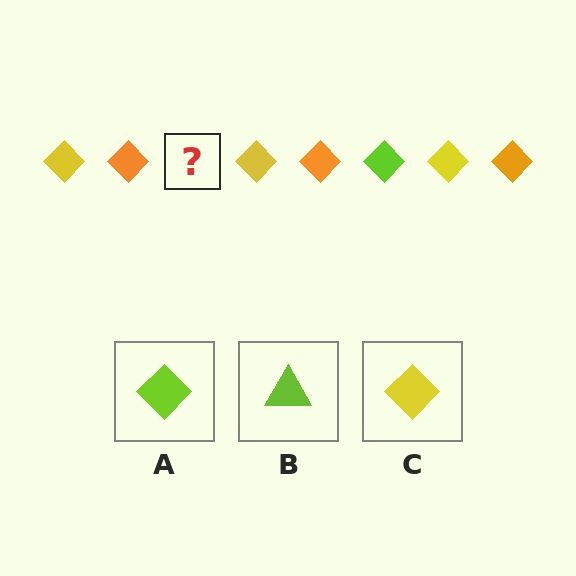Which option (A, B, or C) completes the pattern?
A.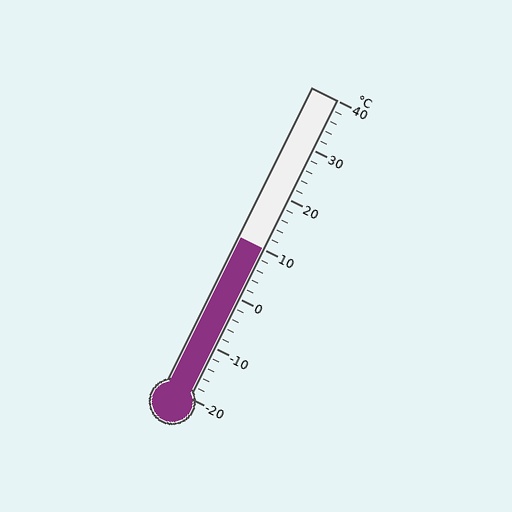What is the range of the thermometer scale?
The thermometer scale ranges from -20°C to 40°C.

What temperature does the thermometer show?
The thermometer shows approximately 10°C.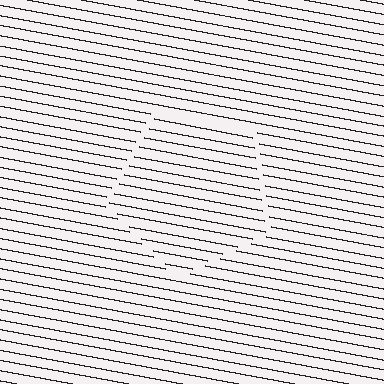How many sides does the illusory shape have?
5 sides — the line-ends trace a pentagon.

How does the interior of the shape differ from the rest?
The interior of the shape contains the same grating, shifted by half a period — the contour is defined by the phase discontinuity where line-ends from the inner and outer gratings abut.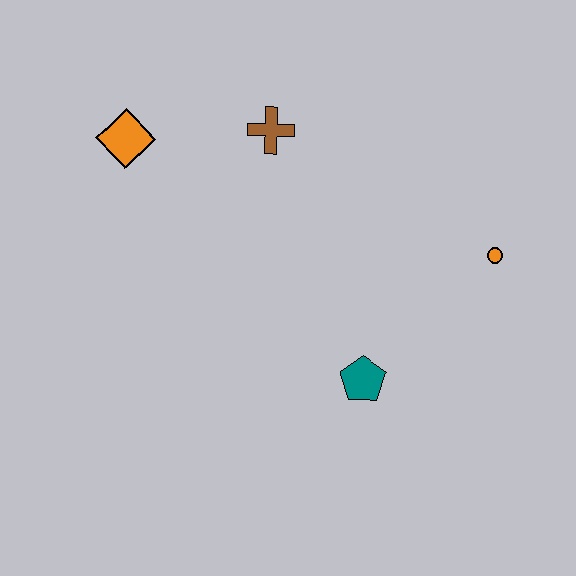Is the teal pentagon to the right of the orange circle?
No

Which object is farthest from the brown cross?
The teal pentagon is farthest from the brown cross.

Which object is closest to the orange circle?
The teal pentagon is closest to the orange circle.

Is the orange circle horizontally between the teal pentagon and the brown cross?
No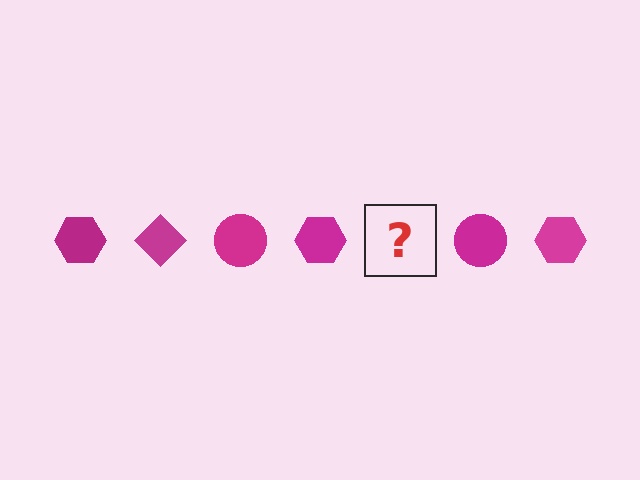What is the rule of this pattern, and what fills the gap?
The rule is that the pattern cycles through hexagon, diamond, circle shapes in magenta. The gap should be filled with a magenta diamond.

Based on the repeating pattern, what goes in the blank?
The blank should be a magenta diamond.